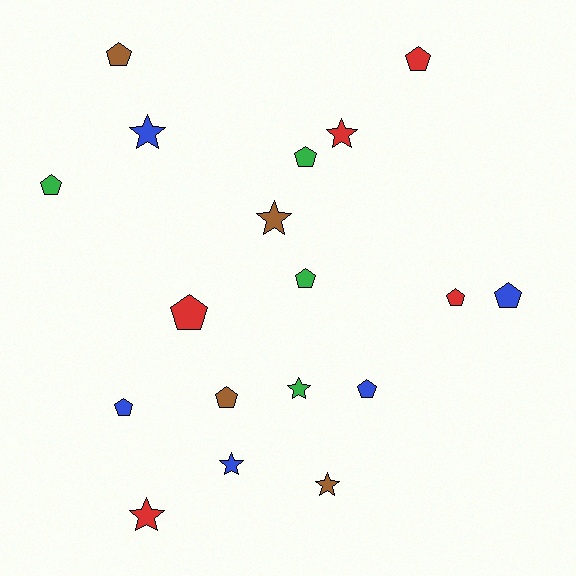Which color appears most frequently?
Blue, with 5 objects.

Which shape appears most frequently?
Pentagon, with 11 objects.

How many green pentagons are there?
There are 3 green pentagons.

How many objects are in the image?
There are 18 objects.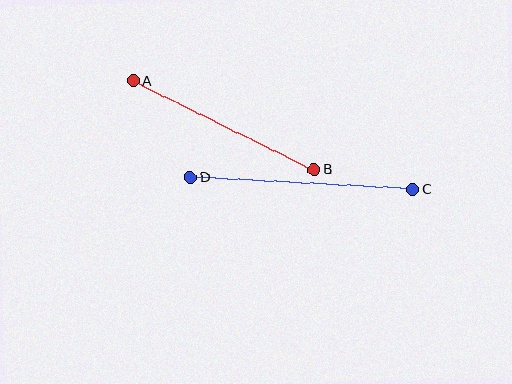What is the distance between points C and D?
The distance is approximately 223 pixels.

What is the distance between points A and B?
The distance is approximately 202 pixels.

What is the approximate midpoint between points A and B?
The midpoint is at approximately (223, 125) pixels.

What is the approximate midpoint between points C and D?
The midpoint is at approximately (302, 184) pixels.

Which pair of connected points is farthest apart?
Points C and D are farthest apart.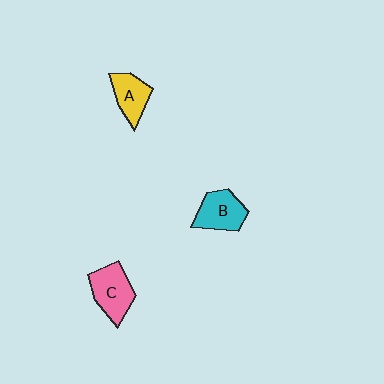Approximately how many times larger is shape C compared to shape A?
Approximately 1.3 times.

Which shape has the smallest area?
Shape A (yellow).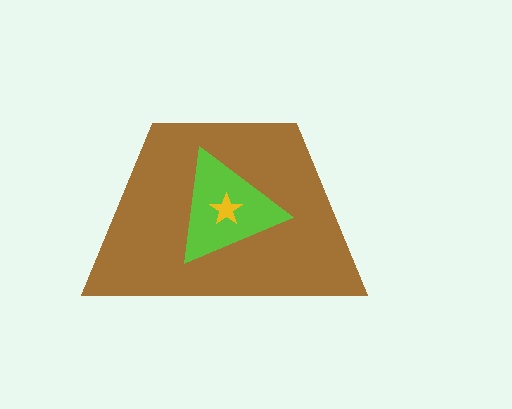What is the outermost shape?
The brown trapezoid.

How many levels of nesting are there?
3.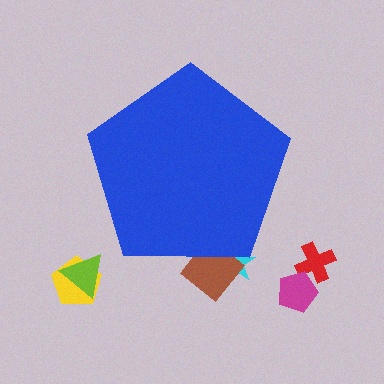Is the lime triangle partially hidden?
No, the lime triangle is fully visible.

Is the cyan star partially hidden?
Yes, the cyan star is partially hidden behind the blue pentagon.